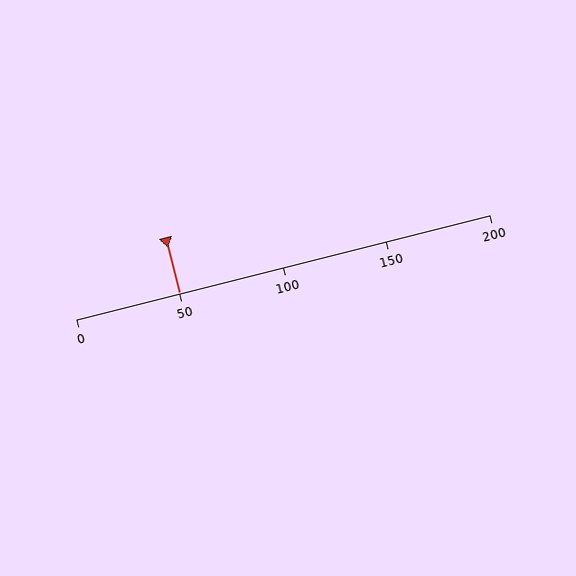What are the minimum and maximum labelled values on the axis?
The axis runs from 0 to 200.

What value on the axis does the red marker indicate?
The marker indicates approximately 50.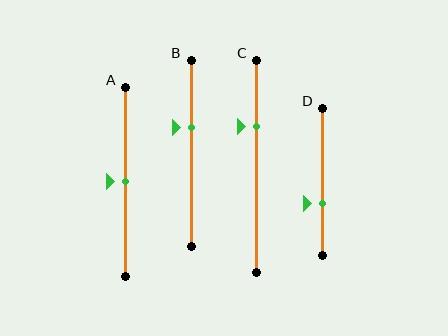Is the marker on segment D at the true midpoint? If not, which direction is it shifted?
No, the marker on segment D is shifted downward by about 14% of the segment length.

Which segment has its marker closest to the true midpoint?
Segment A has its marker closest to the true midpoint.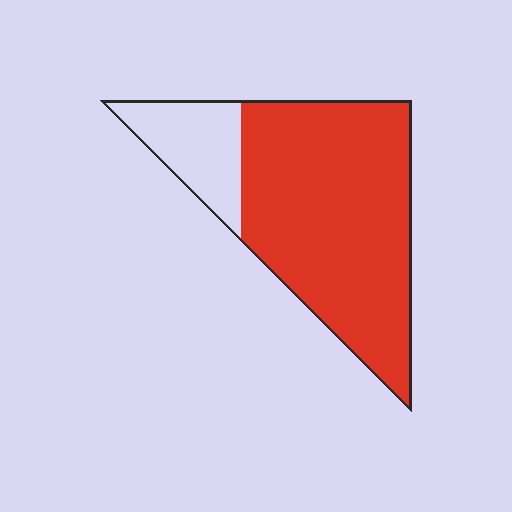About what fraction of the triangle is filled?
About four fifths (4/5).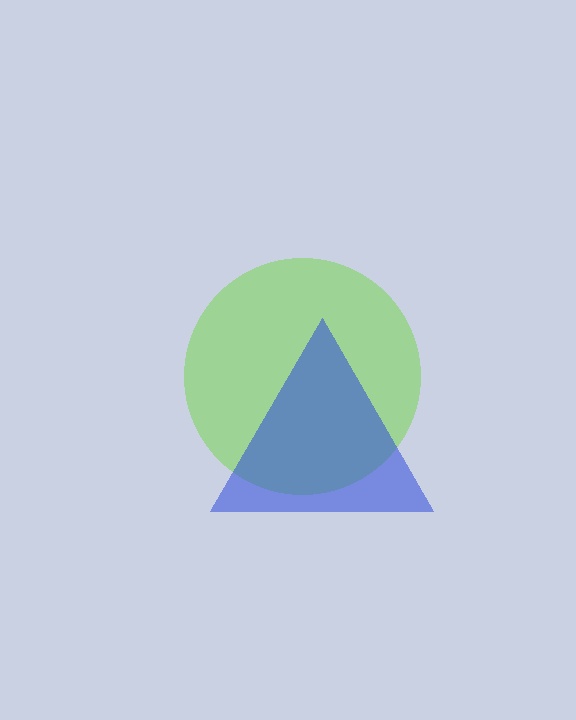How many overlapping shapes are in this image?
There are 2 overlapping shapes in the image.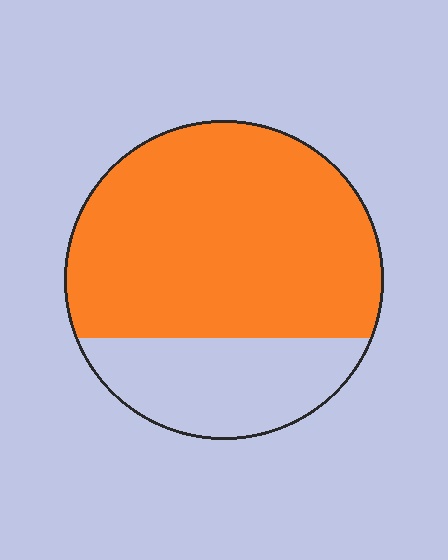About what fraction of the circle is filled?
About three quarters (3/4).